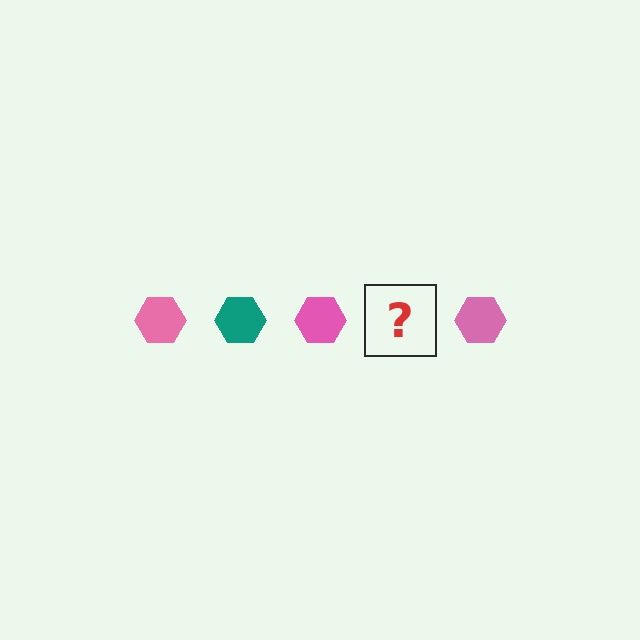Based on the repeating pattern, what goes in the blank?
The blank should be a teal hexagon.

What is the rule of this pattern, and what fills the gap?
The rule is that the pattern cycles through pink, teal hexagons. The gap should be filled with a teal hexagon.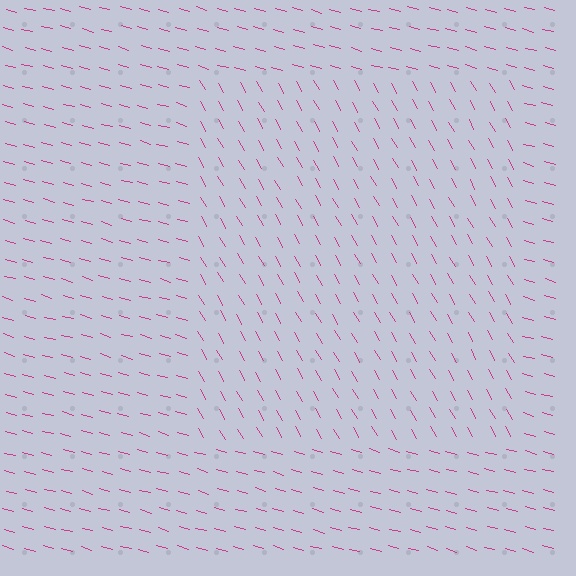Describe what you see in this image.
The image is filled with small magenta line segments. A rectangle region in the image has lines oriented differently from the surrounding lines, creating a visible texture boundary.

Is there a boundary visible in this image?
Yes, there is a texture boundary formed by a change in line orientation.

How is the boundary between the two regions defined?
The boundary is defined purely by a change in line orientation (approximately 45 degrees difference). All lines are the same color and thickness.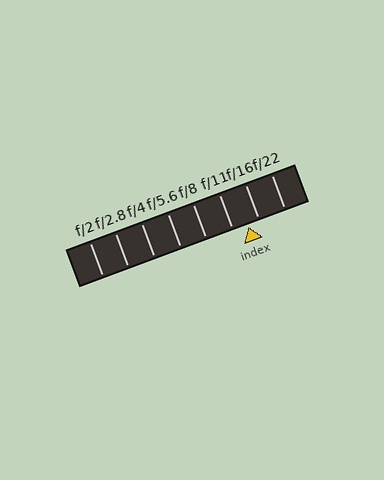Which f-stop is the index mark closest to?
The index mark is closest to f/16.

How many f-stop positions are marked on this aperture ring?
There are 8 f-stop positions marked.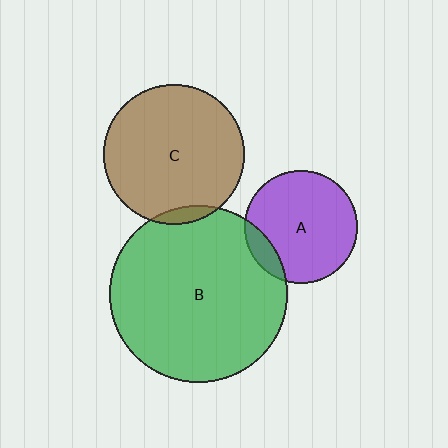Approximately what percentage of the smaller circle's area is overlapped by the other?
Approximately 5%.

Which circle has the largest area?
Circle B (green).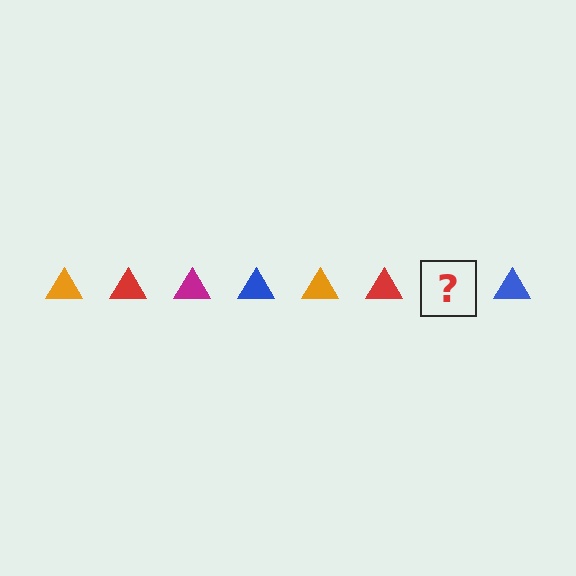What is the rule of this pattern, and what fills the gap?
The rule is that the pattern cycles through orange, red, magenta, blue triangles. The gap should be filled with a magenta triangle.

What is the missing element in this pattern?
The missing element is a magenta triangle.